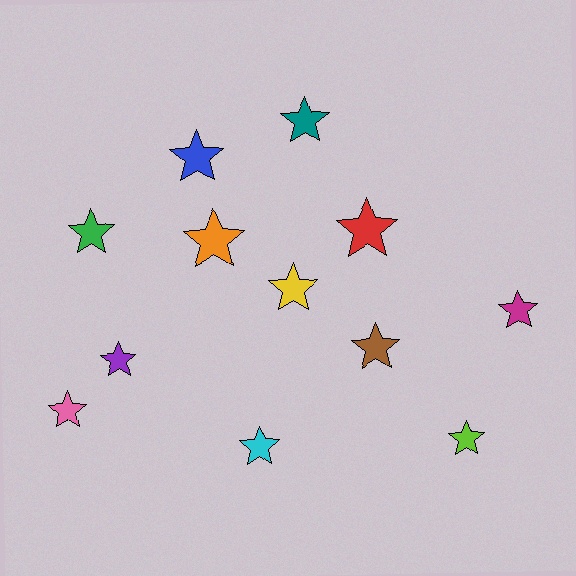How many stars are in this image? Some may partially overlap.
There are 12 stars.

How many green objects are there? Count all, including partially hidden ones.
There is 1 green object.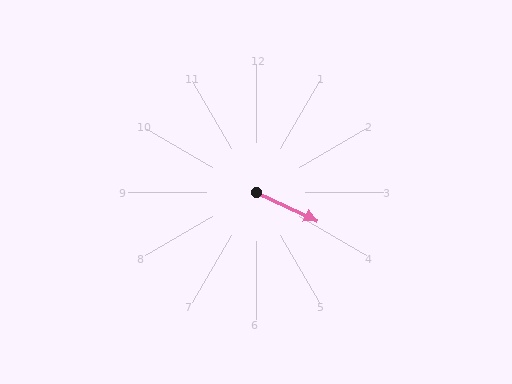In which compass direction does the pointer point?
Southeast.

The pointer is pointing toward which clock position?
Roughly 4 o'clock.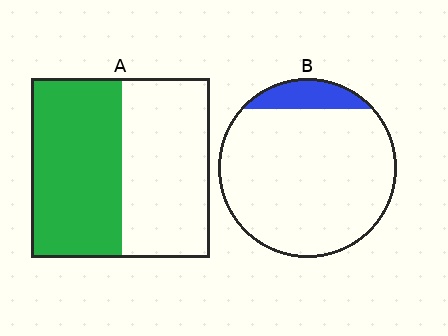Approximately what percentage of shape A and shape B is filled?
A is approximately 50% and B is approximately 10%.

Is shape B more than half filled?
No.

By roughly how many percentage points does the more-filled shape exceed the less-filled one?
By roughly 40 percentage points (A over B).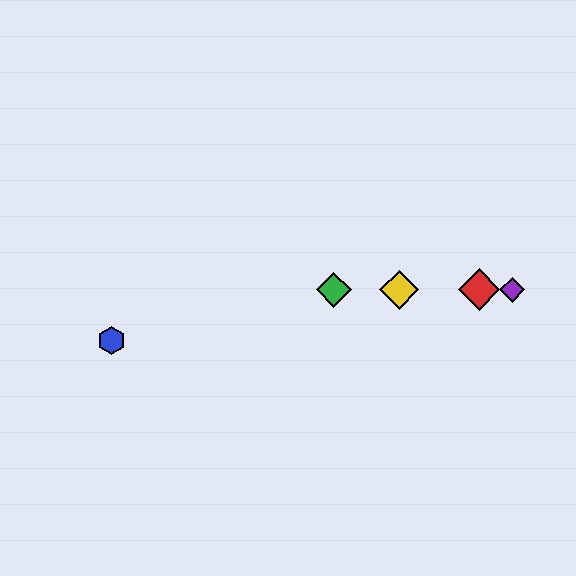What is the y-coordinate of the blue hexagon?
The blue hexagon is at y≈341.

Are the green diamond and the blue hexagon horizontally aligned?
No, the green diamond is at y≈290 and the blue hexagon is at y≈341.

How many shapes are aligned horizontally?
4 shapes (the red diamond, the green diamond, the yellow diamond, the purple diamond) are aligned horizontally.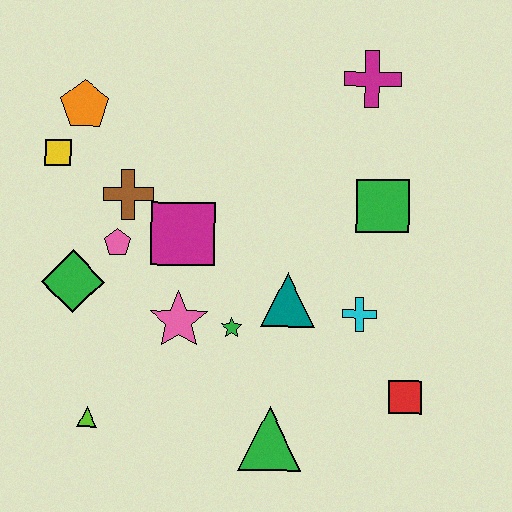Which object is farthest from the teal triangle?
The orange pentagon is farthest from the teal triangle.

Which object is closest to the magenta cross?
The green square is closest to the magenta cross.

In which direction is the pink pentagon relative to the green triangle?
The pink pentagon is above the green triangle.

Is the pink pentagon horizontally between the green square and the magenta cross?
No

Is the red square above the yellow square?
No